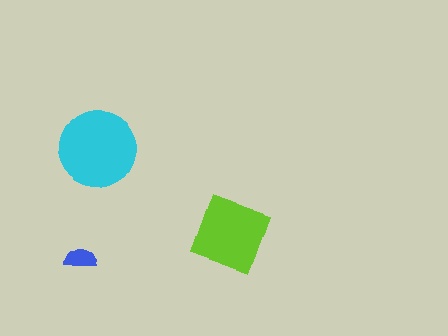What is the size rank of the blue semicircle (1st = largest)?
3rd.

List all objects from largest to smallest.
The cyan circle, the lime diamond, the blue semicircle.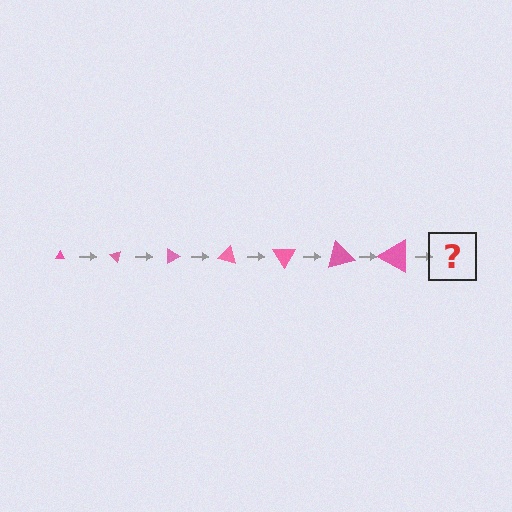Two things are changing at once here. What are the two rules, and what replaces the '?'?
The two rules are that the triangle grows larger each step and it rotates 45 degrees each step. The '?' should be a triangle, larger than the previous one and rotated 315 degrees from the start.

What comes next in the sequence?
The next element should be a triangle, larger than the previous one and rotated 315 degrees from the start.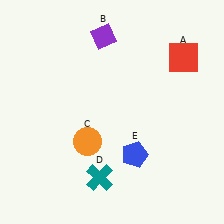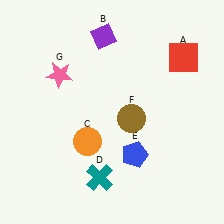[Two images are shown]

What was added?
A brown circle (F), a pink star (G) were added in Image 2.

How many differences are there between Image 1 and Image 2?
There are 2 differences between the two images.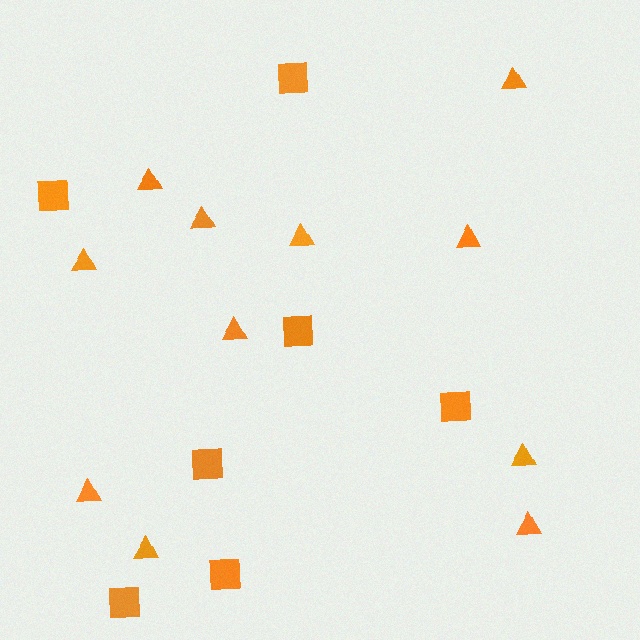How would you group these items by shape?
There are 2 groups: one group of squares (7) and one group of triangles (11).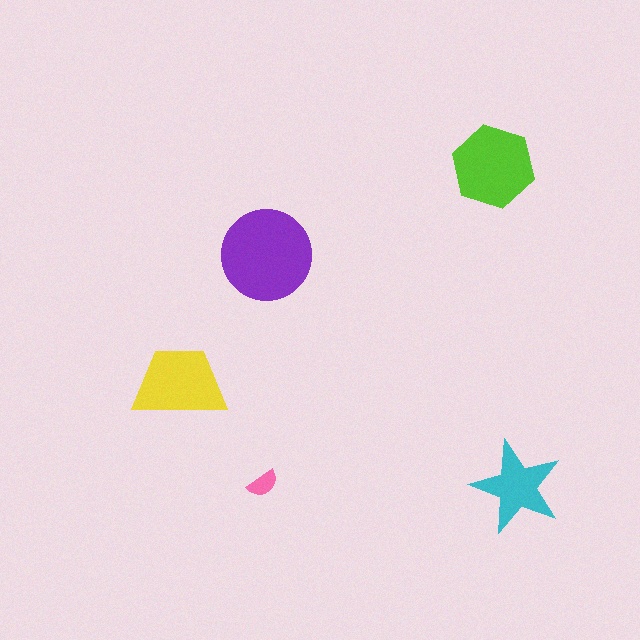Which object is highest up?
The lime hexagon is topmost.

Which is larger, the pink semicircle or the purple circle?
The purple circle.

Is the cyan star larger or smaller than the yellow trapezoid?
Smaller.